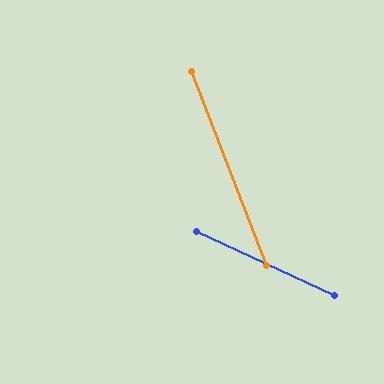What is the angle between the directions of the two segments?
Approximately 44 degrees.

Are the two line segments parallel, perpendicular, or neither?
Neither parallel nor perpendicular — they differ by about 44°.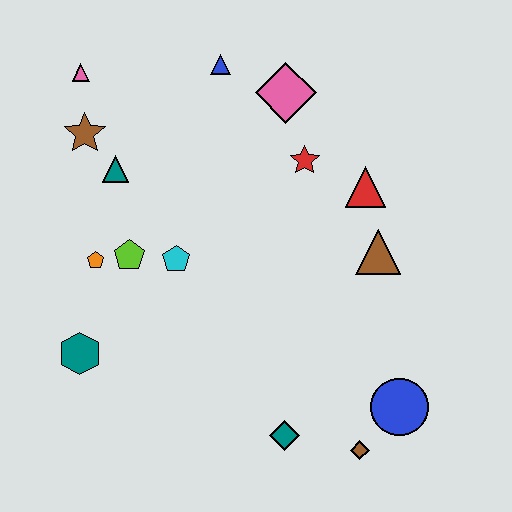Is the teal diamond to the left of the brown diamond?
Yes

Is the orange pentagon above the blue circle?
Yes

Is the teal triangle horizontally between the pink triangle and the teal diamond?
Yes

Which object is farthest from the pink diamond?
The brown diamond is farthest from the pink diamond.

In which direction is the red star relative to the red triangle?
The red star is to the left of the red triangle.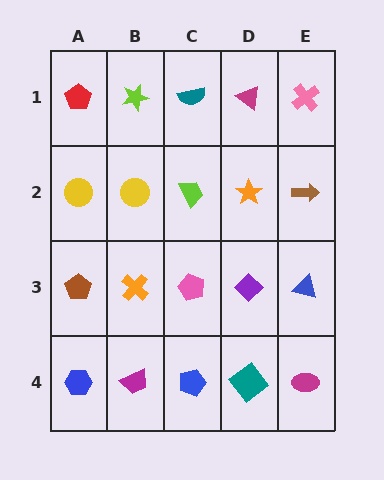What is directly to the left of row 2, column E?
An orange star.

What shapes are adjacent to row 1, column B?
A yellow circle (row 2, column B), a red pentagon (row 1, column A), a teal semicircle (row 1, column C).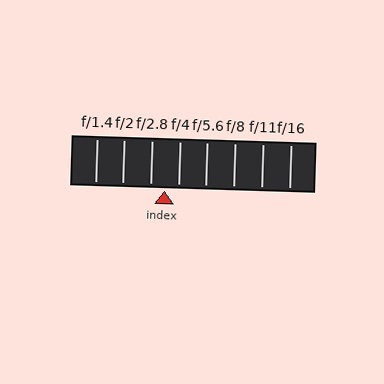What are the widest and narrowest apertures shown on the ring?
The widest aperture shown is f/1.4 and the narrowest is f/16.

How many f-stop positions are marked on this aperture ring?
There are 8 f-stop positions marked.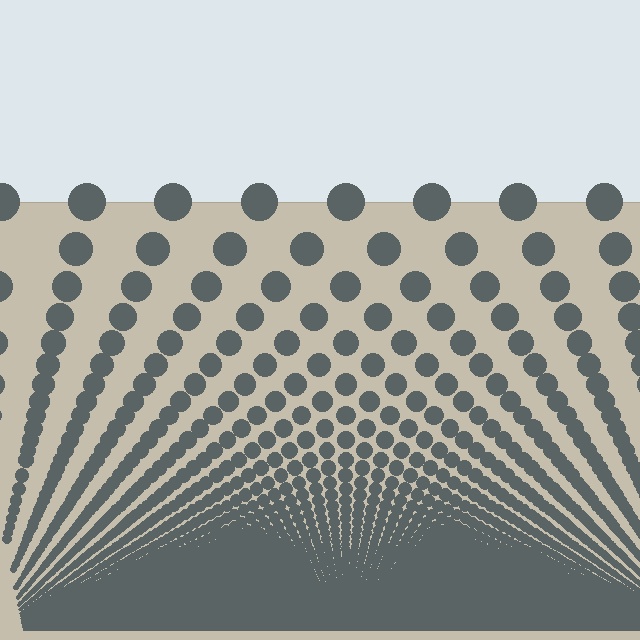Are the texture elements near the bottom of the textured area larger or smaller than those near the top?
Smaller. The gradient is inverted — elements near the bottom are smaller and denser.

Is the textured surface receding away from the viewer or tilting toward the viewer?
The surface appears to tilt toward the viewer. Texture elements get larger and sparser toward the top.